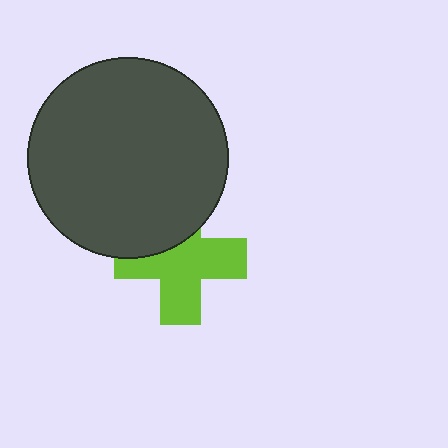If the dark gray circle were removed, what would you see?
You would see the complete lime cross.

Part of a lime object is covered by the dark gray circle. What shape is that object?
It is a cross.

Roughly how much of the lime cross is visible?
Most of it is visible (roughly 67%).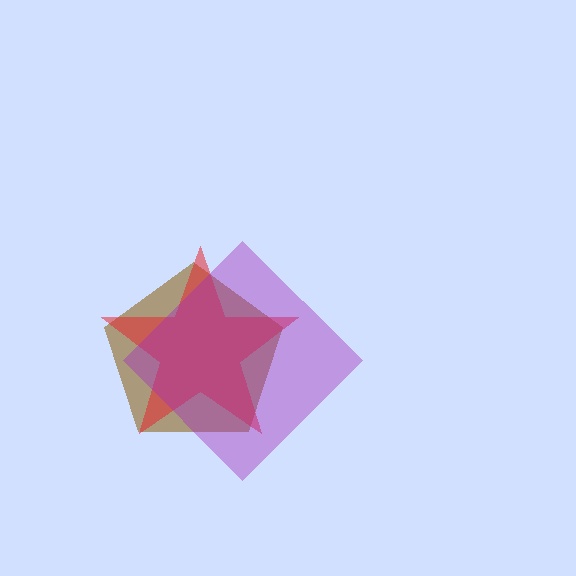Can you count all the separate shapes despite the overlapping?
Yes, there are 3 separate shapes.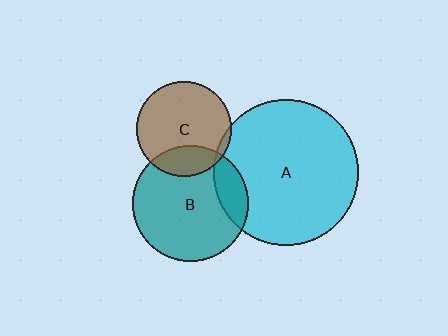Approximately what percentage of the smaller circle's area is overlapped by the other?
Approximately 5%.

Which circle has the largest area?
Circle A (cyan).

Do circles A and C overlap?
Yes.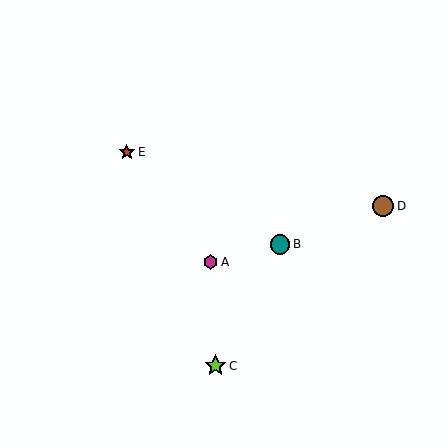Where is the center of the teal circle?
The center of the teal circle is at (280, 244).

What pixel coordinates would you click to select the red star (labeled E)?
Click at (127, 152) to select the red star E.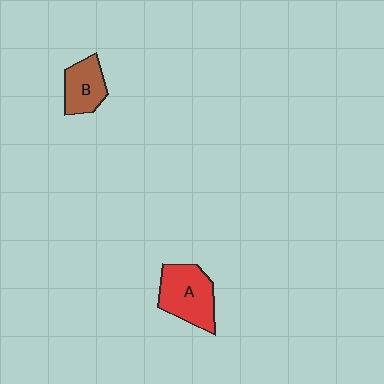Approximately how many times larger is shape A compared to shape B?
Approximately 1.4 times.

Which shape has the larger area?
Shape A (red).